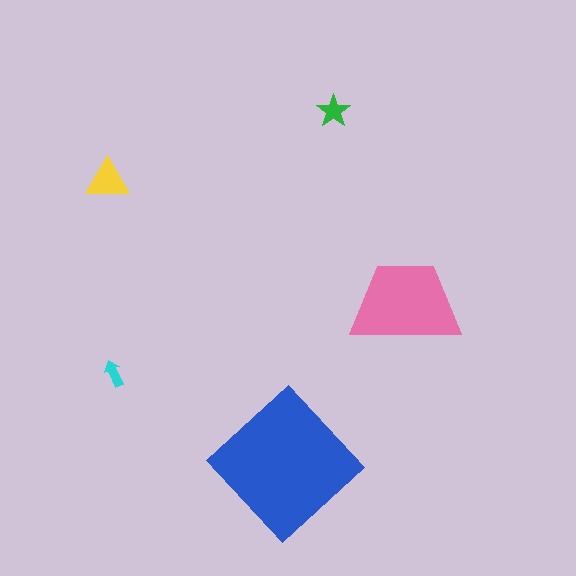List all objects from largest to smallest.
The blue diamond, the pink trapezoid, the yellow triangle, the green star, the cyan arrow.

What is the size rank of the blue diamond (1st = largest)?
1st.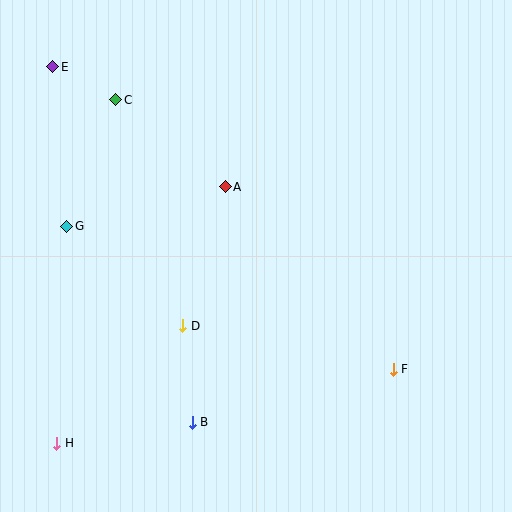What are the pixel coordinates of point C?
Point C is at (116, 100).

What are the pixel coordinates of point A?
Point A is at (225, 187).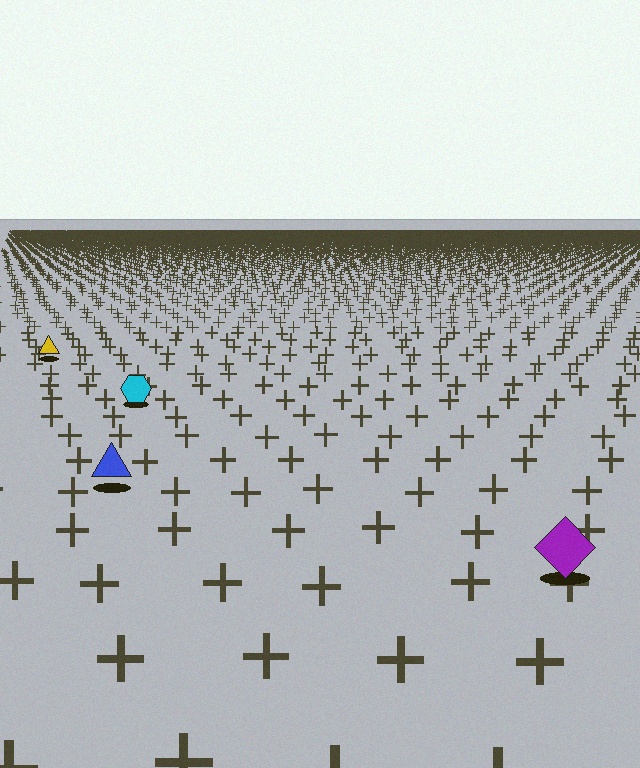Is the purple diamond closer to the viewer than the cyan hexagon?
Yes. The purple diamond is closer — you can tell from the texture gradient: the ground texture is coarser near it.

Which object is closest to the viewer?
The purple diamond is closest. The texture marks near it are larger and more spread out.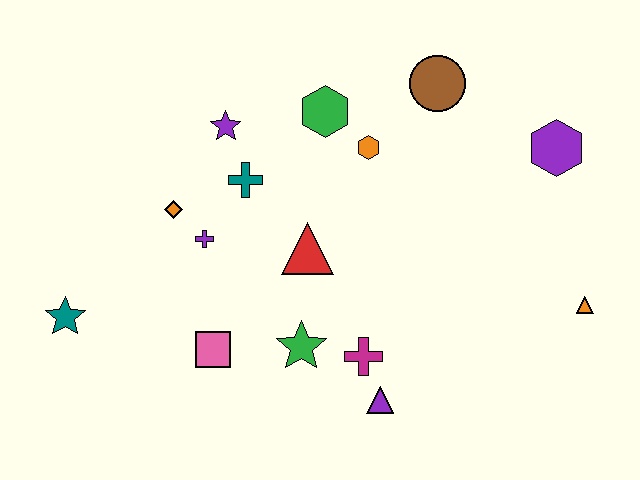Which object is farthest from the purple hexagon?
The teal star is farthest from the purple hexagon.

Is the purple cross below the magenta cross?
No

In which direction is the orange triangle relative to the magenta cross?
The orange triangle is to the right of the magenta cross.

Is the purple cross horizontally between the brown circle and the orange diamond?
Yes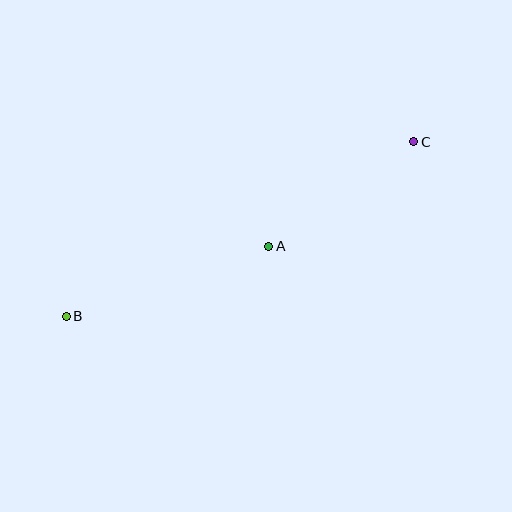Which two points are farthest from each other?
Points B and C are farthest from each other.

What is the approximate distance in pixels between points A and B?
The distance between A and B is approximately 214 pixels.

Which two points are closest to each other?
Points A and C are closest to each other.